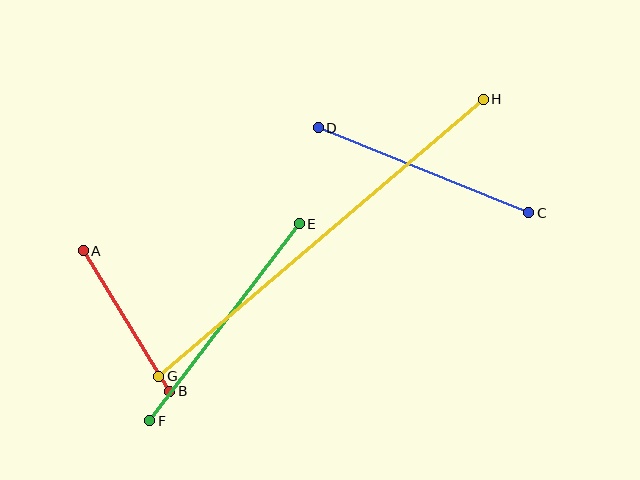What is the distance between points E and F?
The distance is approximately 247 pixels.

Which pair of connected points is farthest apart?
Points G and H are farthest apart.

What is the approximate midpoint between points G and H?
The midpoint is at approximately (321, 238) pixels.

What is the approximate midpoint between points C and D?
The midpoint is at approximately (423, 170) pixels.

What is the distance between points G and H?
The distance is approximately 426 pixels.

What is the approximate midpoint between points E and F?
The midpoint is at approximately (225, 322) pixels.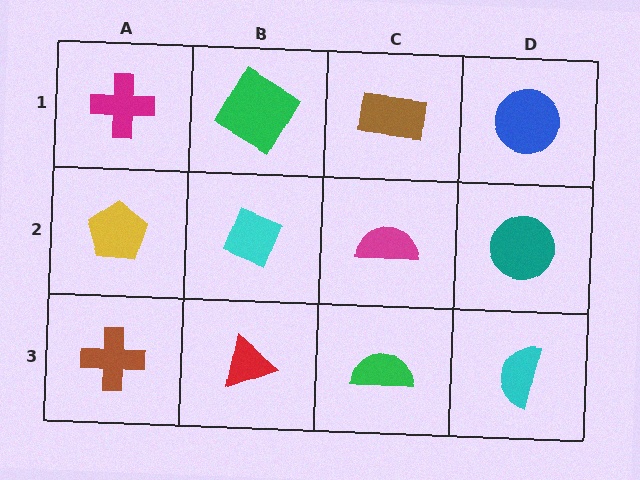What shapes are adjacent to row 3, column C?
A magenta semicircle (row 2, column C), a red triangle (row 3, column B), a cyan semicircle (row 3, column D).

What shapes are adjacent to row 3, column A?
A yellow pentagon (row 2, column A), a red triangle (row 3, column B).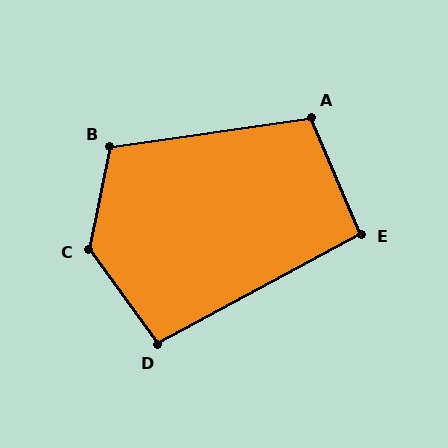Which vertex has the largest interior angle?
C, at approximately 132 degrees.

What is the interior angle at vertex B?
Approximately 110 degrees (obtuse).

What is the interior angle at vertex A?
Approximately 105 degrees (obtuse).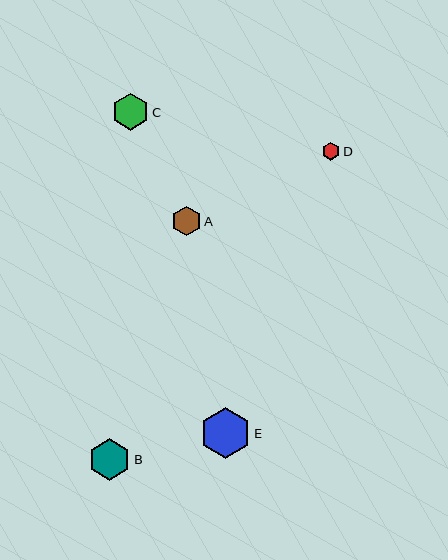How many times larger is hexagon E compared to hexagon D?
Hexagon E is approximately 2.8 times the size of hexagon D.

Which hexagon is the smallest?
Hexagon D is the smallest with a size of approximately 18 pixels.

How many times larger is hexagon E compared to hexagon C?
Hexagon E is approximately 1.4 times the size of hexagon C.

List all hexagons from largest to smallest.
From largest to smallest: E, B, C, A, D.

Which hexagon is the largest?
Hexagon E is the largest with a size of approximately 51 pixels.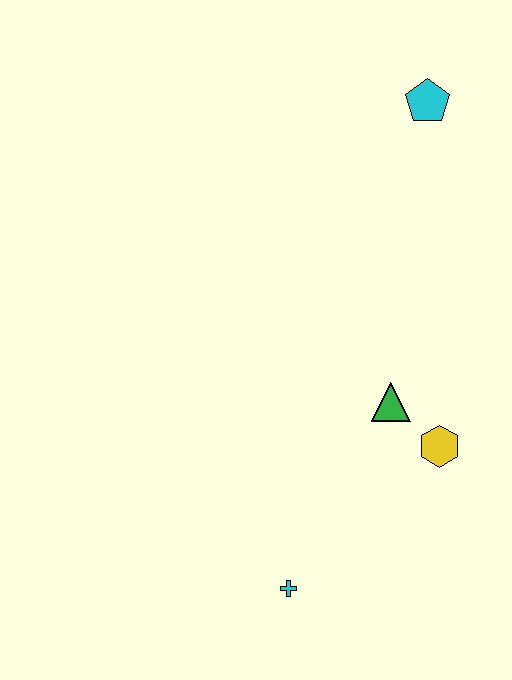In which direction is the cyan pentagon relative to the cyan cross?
The cyan pentagon is above the cyan cross.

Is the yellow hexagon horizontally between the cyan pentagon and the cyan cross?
No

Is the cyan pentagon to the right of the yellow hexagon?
No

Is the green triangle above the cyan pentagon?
No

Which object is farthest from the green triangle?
The cyan pentagon is farthest from the green triangle.